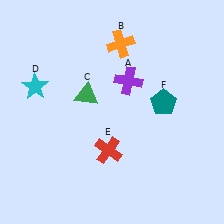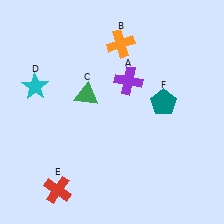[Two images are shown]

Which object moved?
The red cross (E) moved left.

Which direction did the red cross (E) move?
The red cross (E) moved left.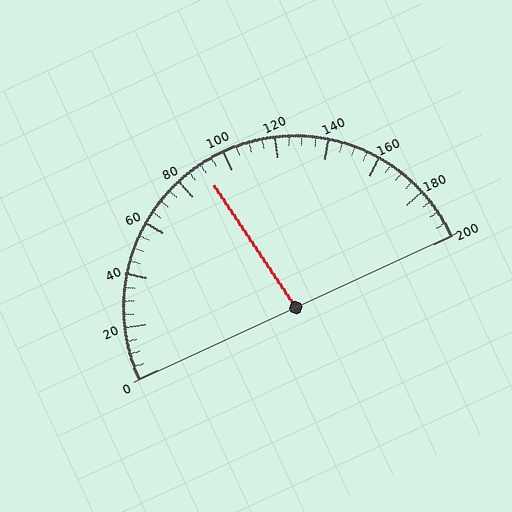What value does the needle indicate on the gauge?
The needle indicates approximately 90.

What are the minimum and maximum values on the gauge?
The gauge ranges from 0 to 200.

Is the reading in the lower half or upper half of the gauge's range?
The reading is in the lower half of the range (0 to 200).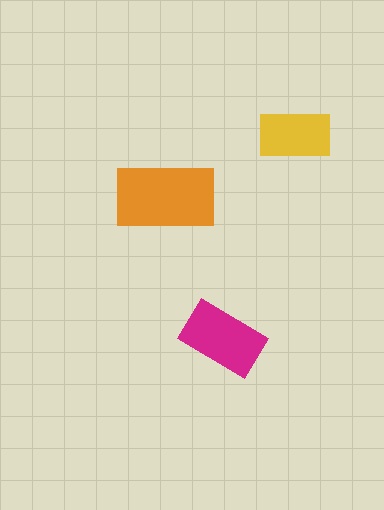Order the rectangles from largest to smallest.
the orange one, the magenta one, the yellow one.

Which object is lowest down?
The magenta rectangle is bottommost.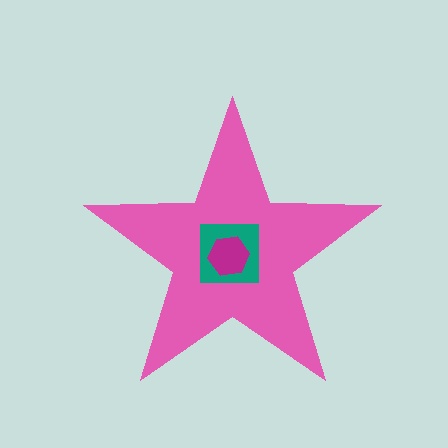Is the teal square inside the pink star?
Yes.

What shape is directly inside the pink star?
The teal square.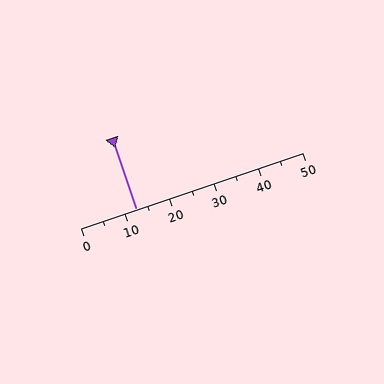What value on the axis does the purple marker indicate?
The marker indicates approximately 12.5.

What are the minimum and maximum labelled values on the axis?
The axis runs from 0 to 50.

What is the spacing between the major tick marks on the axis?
The major ticks are spaced 10 apart.